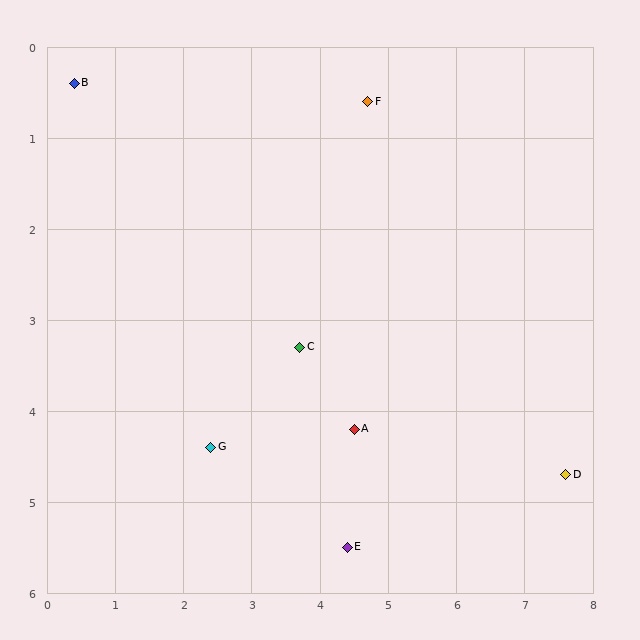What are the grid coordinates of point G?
Point G is at approximately (2.4, 4.4).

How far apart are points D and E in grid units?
Points D and E are about 3.3 grid units apart.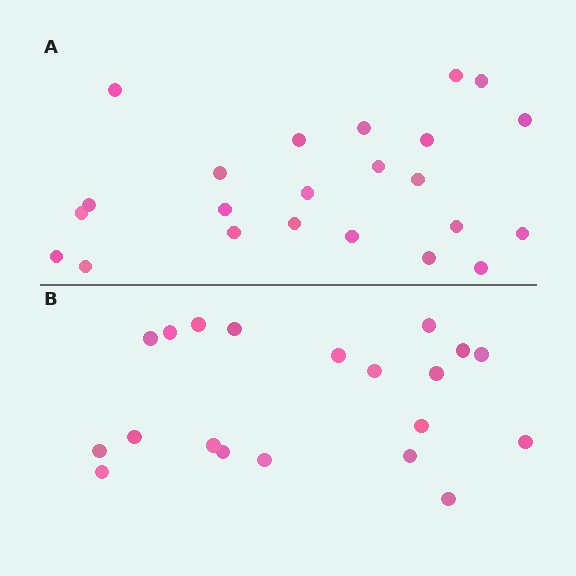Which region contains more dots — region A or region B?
Region A (the top region) has more dots.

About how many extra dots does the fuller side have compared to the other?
Region A has just a few more — roughly 2 or 3 more dots than region B.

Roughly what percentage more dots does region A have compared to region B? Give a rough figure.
About 15% more.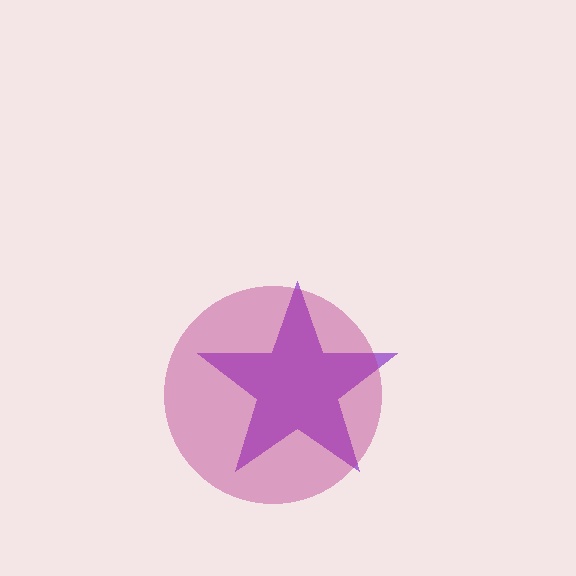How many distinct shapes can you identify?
There are 2 distinct shapes: a purple star, a magenta circle.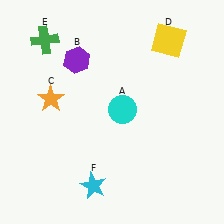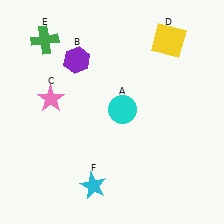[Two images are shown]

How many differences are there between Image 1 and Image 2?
There is 1 difference between the two images.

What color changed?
The star (C) changed from orange in Image 1 to pink in Image 2.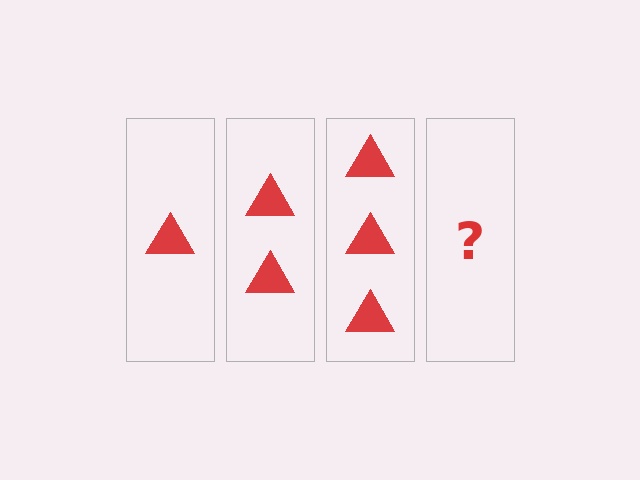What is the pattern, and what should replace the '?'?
The pattern is that each step adds one more triangle. The '?' should be 4 triangles.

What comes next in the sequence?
The next element should be 4 triangles.